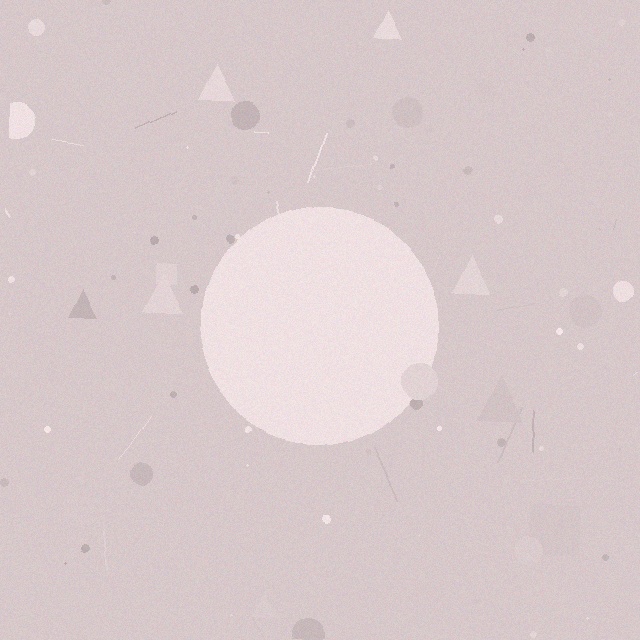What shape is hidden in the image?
A circle is hidden in the image.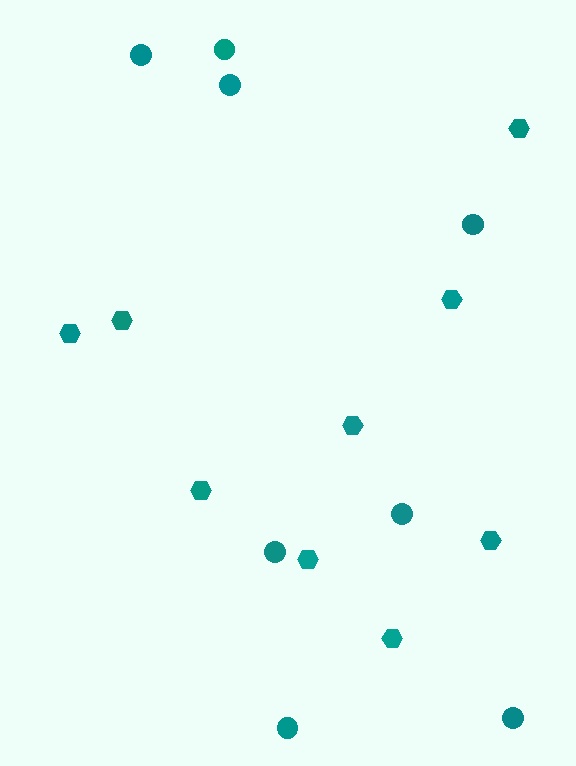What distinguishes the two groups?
There are 2 groups: one group of hexagons (9) and one group of circles (8).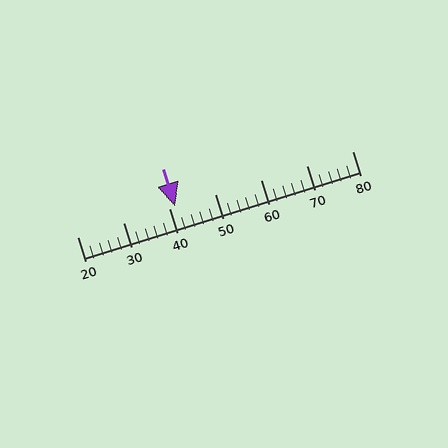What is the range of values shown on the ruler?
The ruler shows values from 20 to 80.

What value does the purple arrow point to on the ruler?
The purple arrow points to approximately 41.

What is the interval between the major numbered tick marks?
The major tick marks are spaced 10 units apart.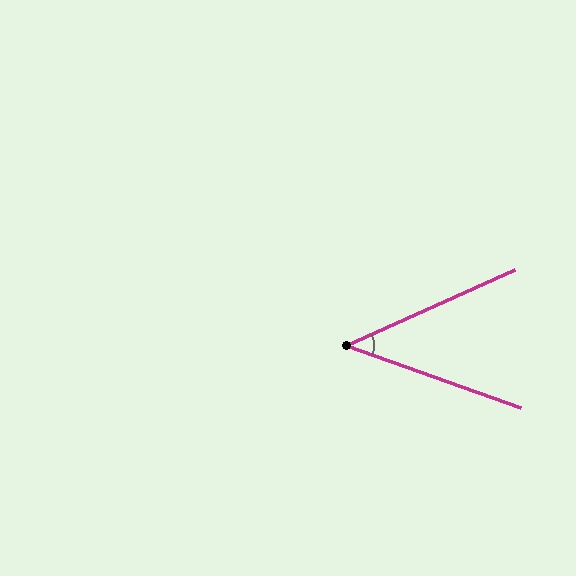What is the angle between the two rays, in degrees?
Approximately 44 degrees.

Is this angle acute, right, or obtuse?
It is acute.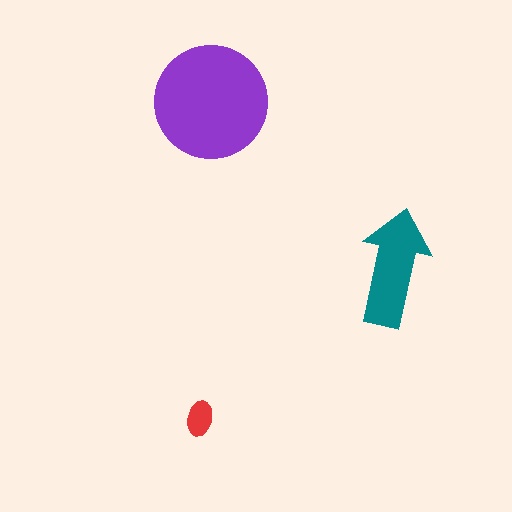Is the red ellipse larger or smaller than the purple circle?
Smaller.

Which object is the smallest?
The red ellipse.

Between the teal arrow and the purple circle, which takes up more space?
The purple circle.